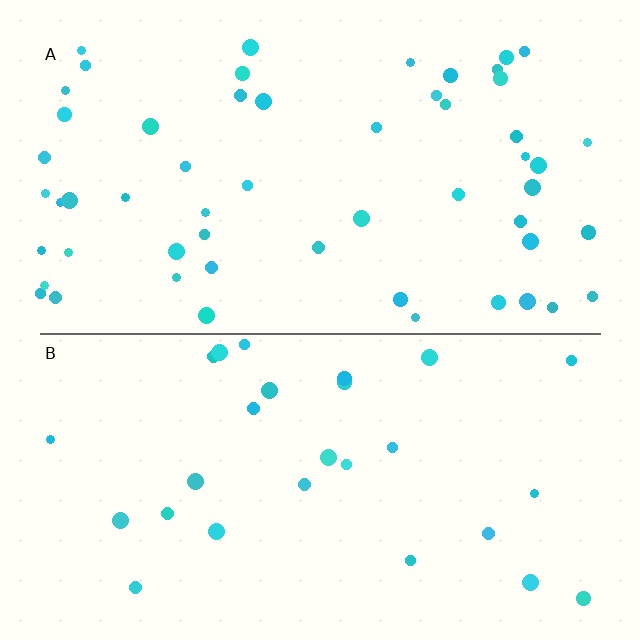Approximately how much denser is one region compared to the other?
Approximately 2.0× — region A over region B.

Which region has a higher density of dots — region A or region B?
A (the top).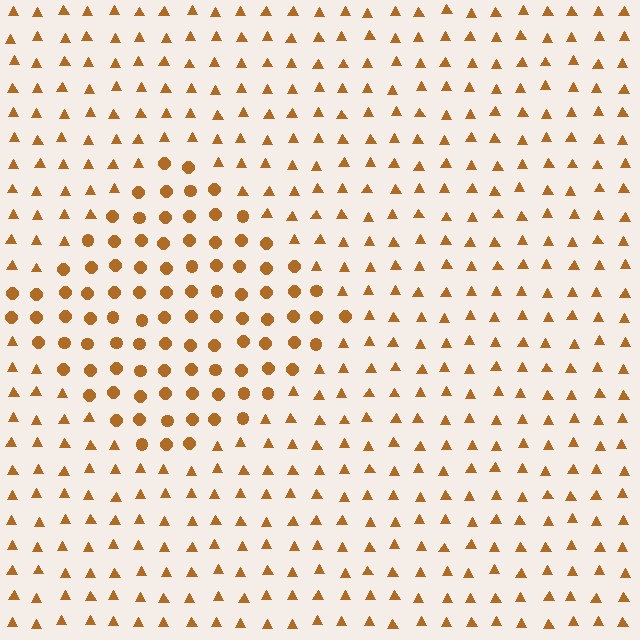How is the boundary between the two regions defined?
The boundary is defined by a change in element shape: circles inside vs. triangles outside. All elements share the same color and spacing.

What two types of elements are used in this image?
The image uses circles inside the diamond region and triangles outside it.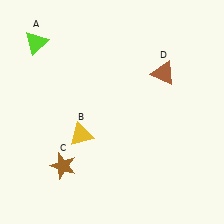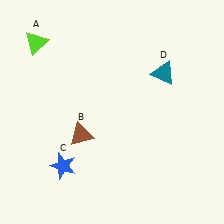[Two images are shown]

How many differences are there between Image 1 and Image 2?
There are 3 differences between the two images.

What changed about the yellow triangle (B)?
In Image 1, B is yellow. In Image 2, it changed to brown.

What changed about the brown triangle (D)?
In Image 1, D is brown. In Image 2, it changed to teal.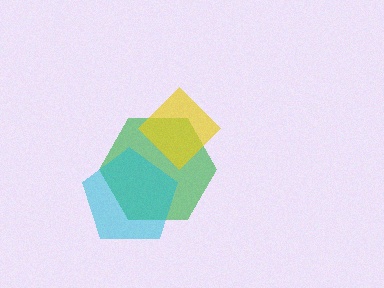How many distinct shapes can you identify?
There are 3 distinct shapes: a green hexagon, a yellow diamond, a cyan pentagon.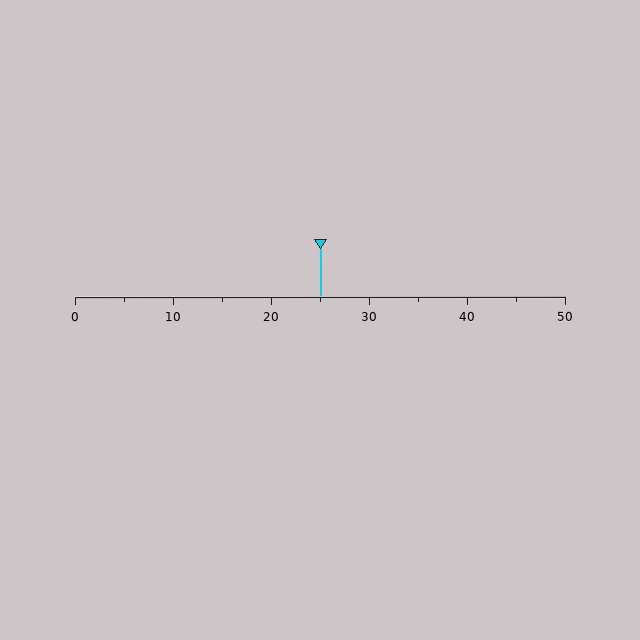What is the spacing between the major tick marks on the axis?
The major ticks are spaced 10 apart.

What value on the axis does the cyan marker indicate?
The marker indicates approximately 25.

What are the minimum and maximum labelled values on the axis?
The axis runs from 0 to 50.